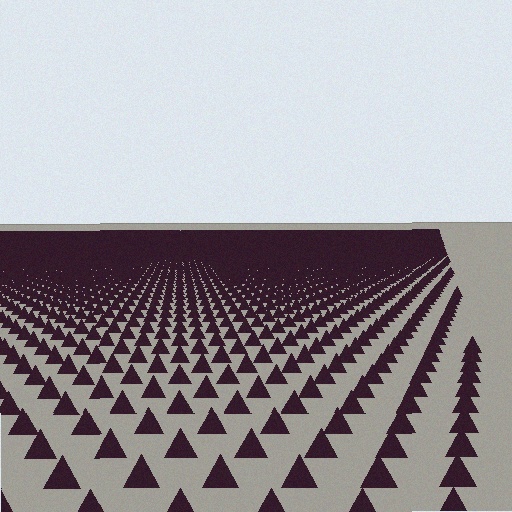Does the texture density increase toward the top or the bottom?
Density increases toward the top.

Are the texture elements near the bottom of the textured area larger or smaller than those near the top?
Larger. Near the bottom, elements are closer to the viewer and appear at a bigger on-screen size.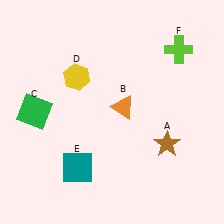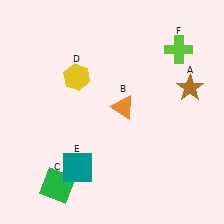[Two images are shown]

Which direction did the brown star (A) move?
The brown star (A) moved up.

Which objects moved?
The objects that moved are: the brown star (A), the green square (C).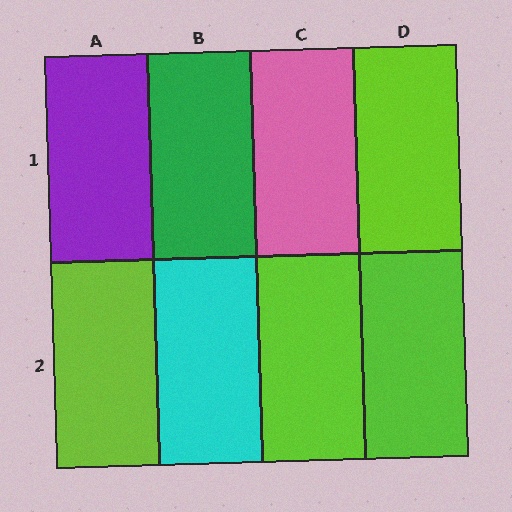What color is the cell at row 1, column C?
Pink.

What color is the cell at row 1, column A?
Purple.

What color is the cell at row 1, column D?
Lime.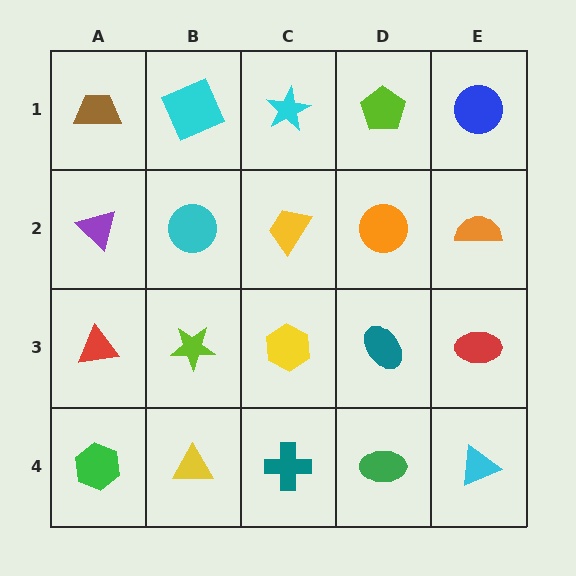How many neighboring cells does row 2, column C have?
4.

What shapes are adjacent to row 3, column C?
A yellow trapezoid (row 2, column C), a teal cross (row 4, column C), a lime star (row 3, column B), a teal ellipse (row 3, column D).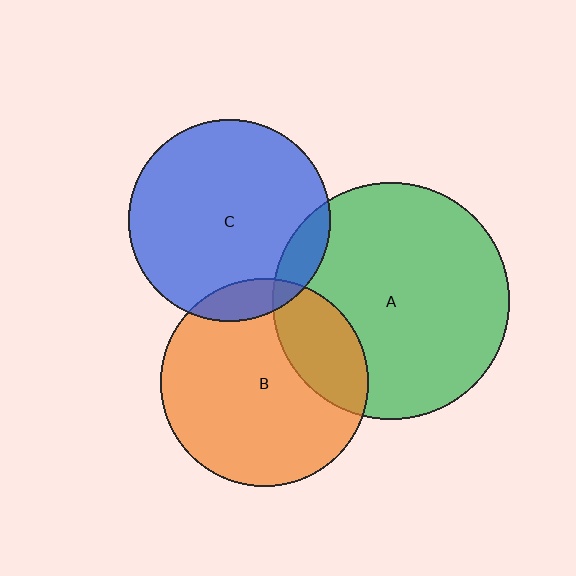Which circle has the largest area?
Circle A (green).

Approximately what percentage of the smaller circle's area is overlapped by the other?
Approximately 10%.